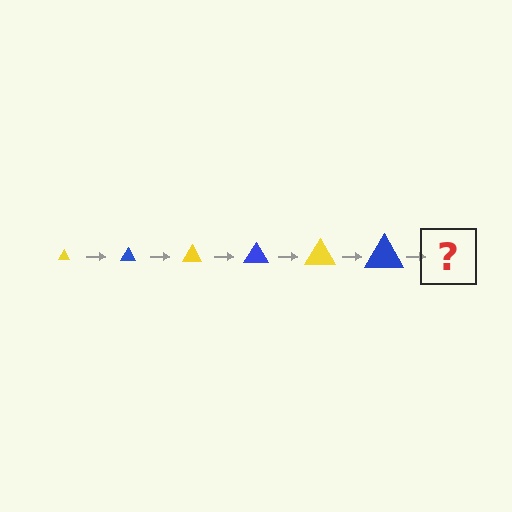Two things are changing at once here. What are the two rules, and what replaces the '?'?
The two rules are that the triangle grows larger each step and the color cycles through yellow and blue. The '?' should be a yellow triangle, larger than the previous one.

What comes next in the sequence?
The next element should be a yellow triangle, larger than the previous one.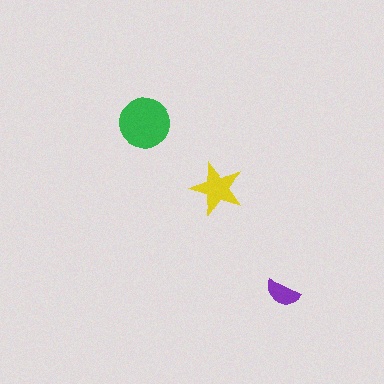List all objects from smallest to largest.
The purple semicircle, the yellow star, the green circle.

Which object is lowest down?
The purple semicircle is bottommost.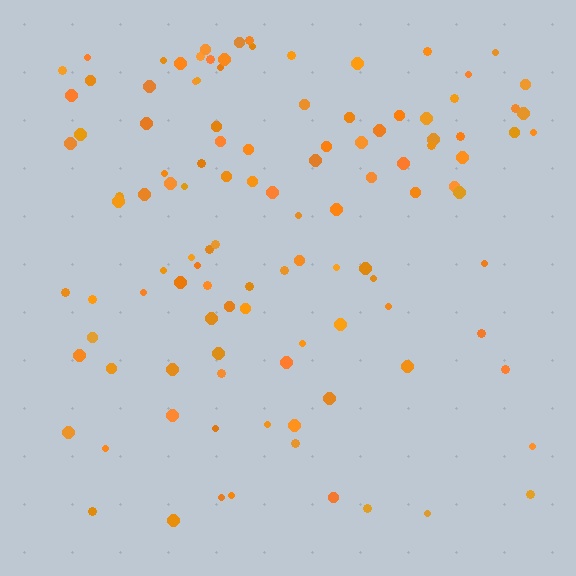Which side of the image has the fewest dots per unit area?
The bottom.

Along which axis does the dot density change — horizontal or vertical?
Vertical.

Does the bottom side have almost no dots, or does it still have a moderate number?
Still a moderate number, just noticeably fewer than the top.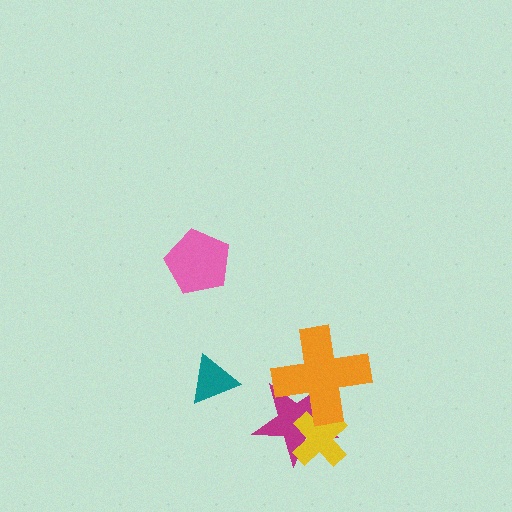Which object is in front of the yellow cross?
The orange cross is in front of the yellow cross.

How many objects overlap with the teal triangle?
0 objects overlap with the teal triangle.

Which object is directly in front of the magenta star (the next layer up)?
The yellow cross is directly in front of the magenta star.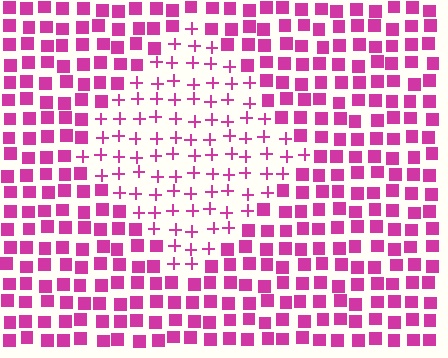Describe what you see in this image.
The image is filled with small magenta elements arranged in a uniform grid. A diamond-shaped region contains plus signs, while the surrounding area contains squares. The boundary is defined purely by the change in element shape.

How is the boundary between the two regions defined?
The boundary is defined by a change in element shape: plus signs inside vs. squares outside. All elements share the same color and spacing.